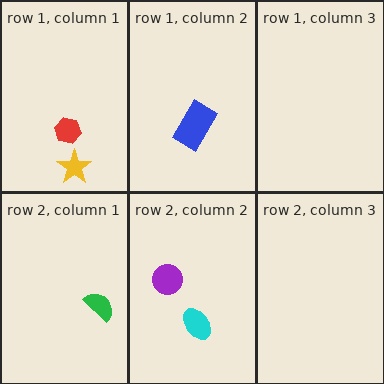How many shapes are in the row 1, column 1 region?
2.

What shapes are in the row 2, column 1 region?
The green semicircle.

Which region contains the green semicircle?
The row 2, column 1 region.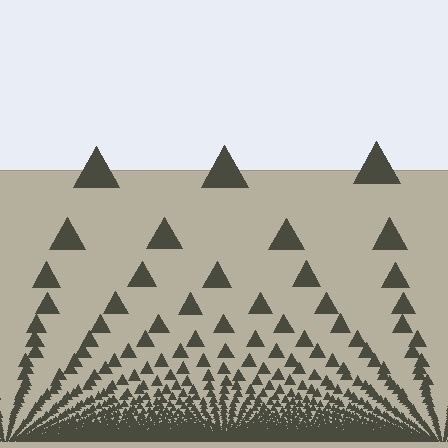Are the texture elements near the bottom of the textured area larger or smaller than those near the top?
Smaller. The gradient is inverted — elements near the bottom are smaller and denser.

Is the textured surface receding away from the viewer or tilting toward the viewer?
The surface appears to tilt toward the viewer. Texture elements get larger and sparser toward the top.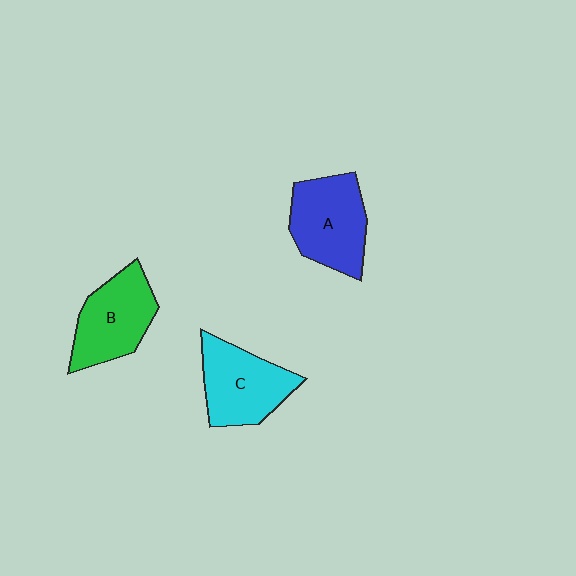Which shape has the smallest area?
Shape B (green).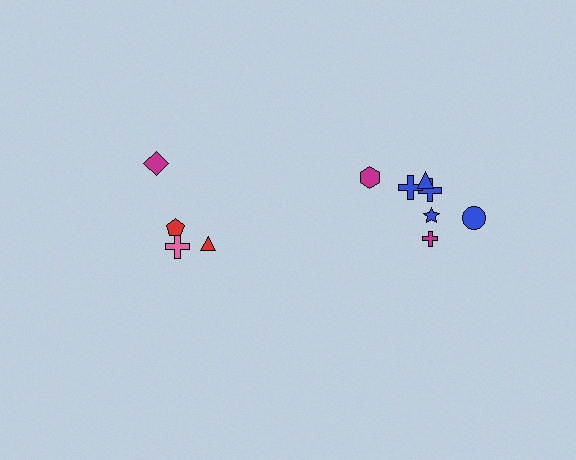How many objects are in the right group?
There are 7 objects.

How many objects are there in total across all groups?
There are 11 objects.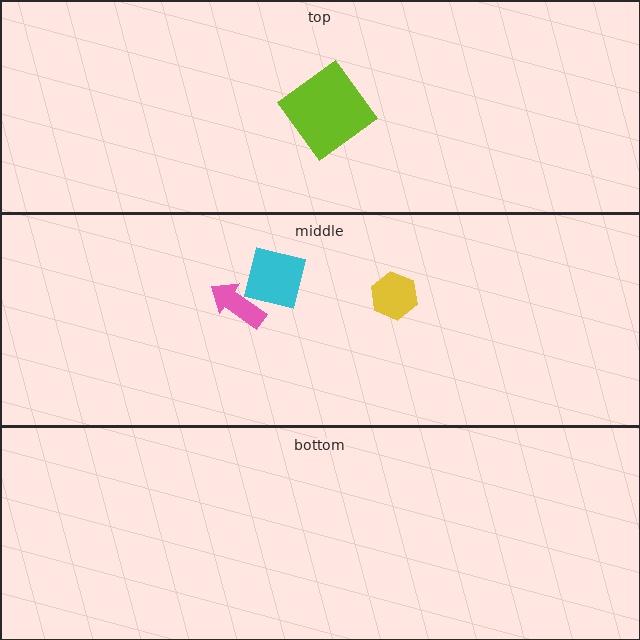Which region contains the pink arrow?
The middle region.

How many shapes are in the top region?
1.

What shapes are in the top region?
The lime diamond.